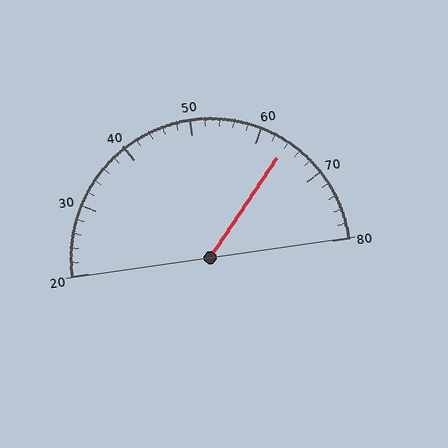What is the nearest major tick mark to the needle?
The nearest major tick mark is 60.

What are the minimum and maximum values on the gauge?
The gauge ranges from 20 to 80.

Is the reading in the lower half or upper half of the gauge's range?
The reading is in the upper half of the range (20 to 80).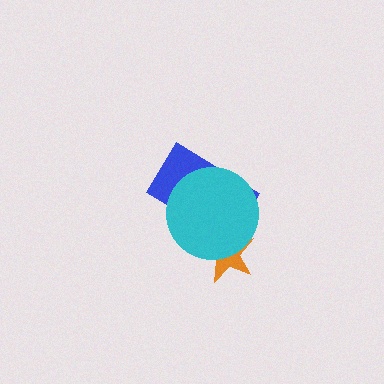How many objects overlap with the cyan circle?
2 objects overlap with the cyan circle.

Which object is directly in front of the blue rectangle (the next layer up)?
The orange star is directly in front of the blue rectangle.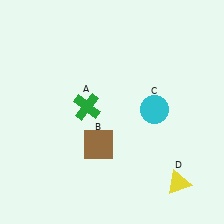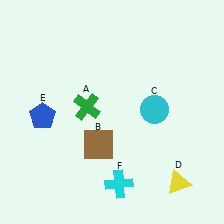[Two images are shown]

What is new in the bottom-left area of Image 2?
A blue pentagon (E) was added in the bottom-left area of Image 2.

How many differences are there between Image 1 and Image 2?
There are 2 differences between the two images.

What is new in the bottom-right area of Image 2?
A cyan cross (F) was added in the bottom-right area of Image 2.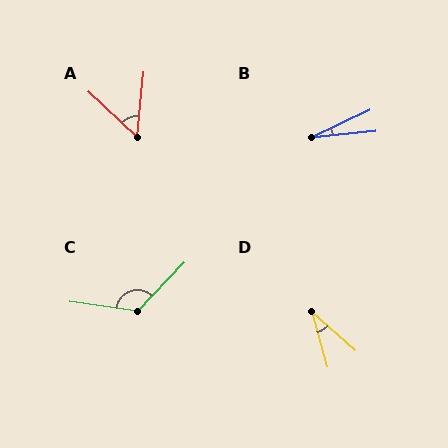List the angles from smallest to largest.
B (20°), D (33°), A (52°), C (126°).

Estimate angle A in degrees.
Approximately 52 degrees.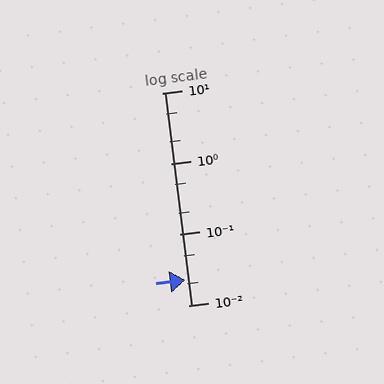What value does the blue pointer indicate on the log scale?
The pointer indicates approximately 0.023.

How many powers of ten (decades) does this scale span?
The scale spans 3 decades, from 0.01 to 10.